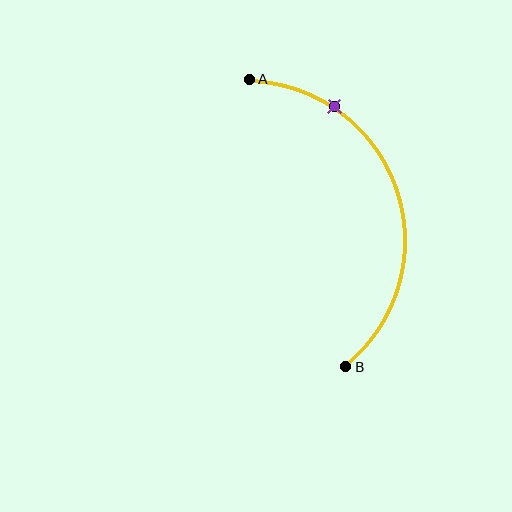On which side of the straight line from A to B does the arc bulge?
The arc bulges to the right of the straight line connecting A and B.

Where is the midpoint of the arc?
The arc midpoint is the point on the curve farthest from the straight line joining A and B. It sits to the right of that line.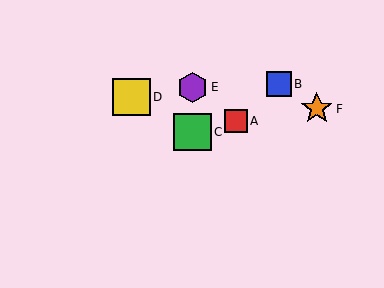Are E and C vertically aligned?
Yes, both are at x≈193.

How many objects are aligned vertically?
2 objects (C, E) are aligned vertically.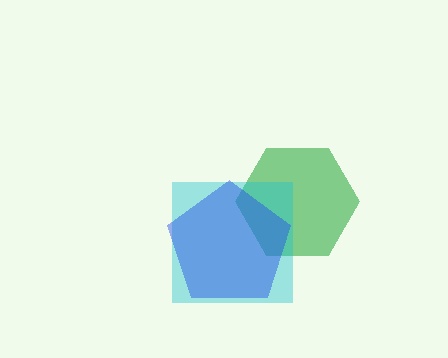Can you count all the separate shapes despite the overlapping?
Yes, there are 3 separate shapes.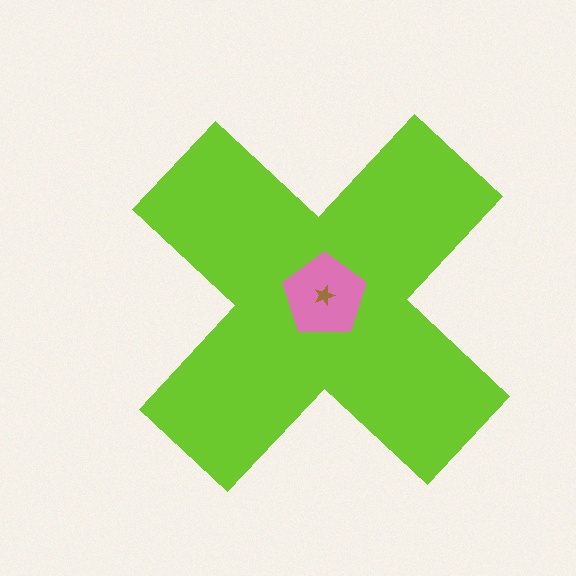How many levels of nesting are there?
3.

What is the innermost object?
The brown star.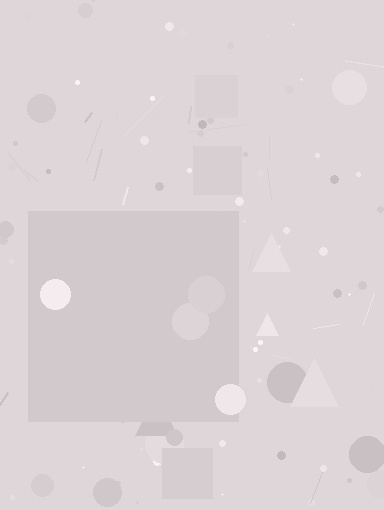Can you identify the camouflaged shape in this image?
The camouflaged shape is a square.